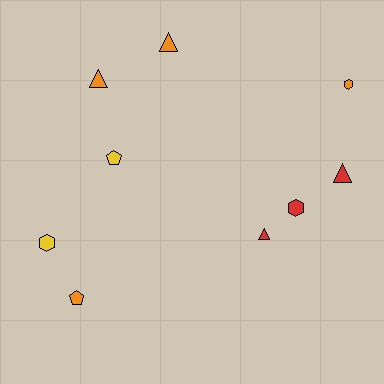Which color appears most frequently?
Orange, with 4 objects.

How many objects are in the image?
There are 9 objects.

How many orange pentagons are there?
There is 1 orange pentagon.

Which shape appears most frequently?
Triangle, with 4 objects.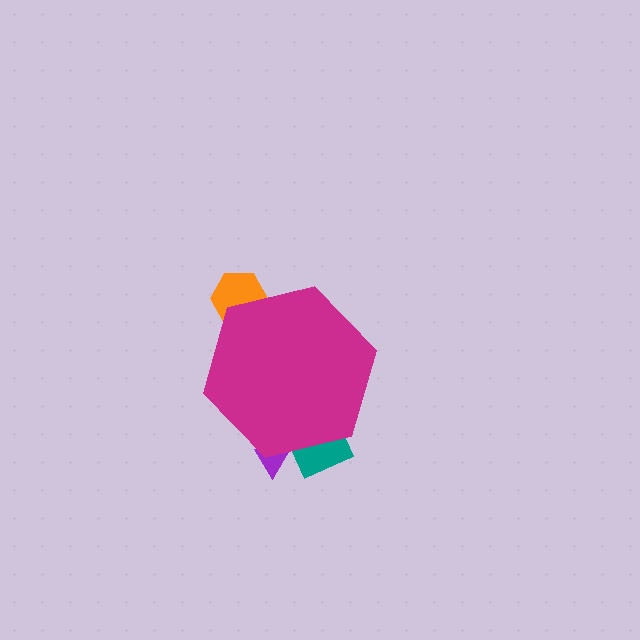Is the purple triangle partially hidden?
Yes, the purple triangle is partially hidden behind the magenta hexagon.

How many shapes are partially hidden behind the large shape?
3 shapes are partially hidden.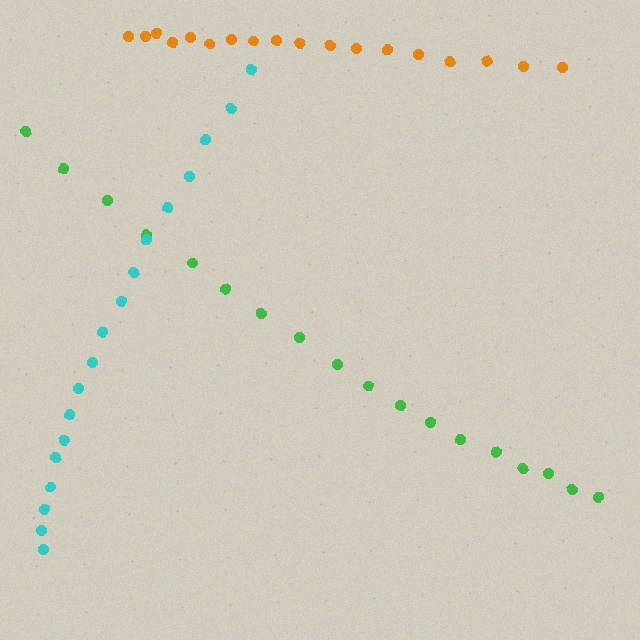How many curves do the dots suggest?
There are 3 distinct paths.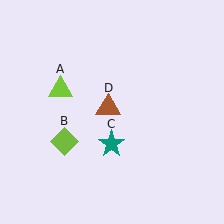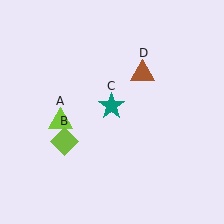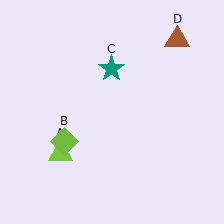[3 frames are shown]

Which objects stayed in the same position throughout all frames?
Lime diamond (object B) remained stationary.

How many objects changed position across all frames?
3 objects changed position: lime triangle (object A), teal star (object C), brown triangle (object D).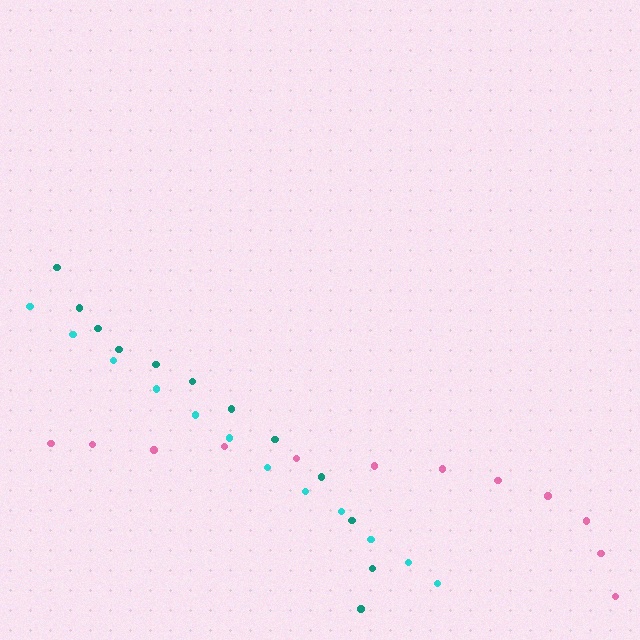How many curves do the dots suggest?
There are 3 distinct paths.